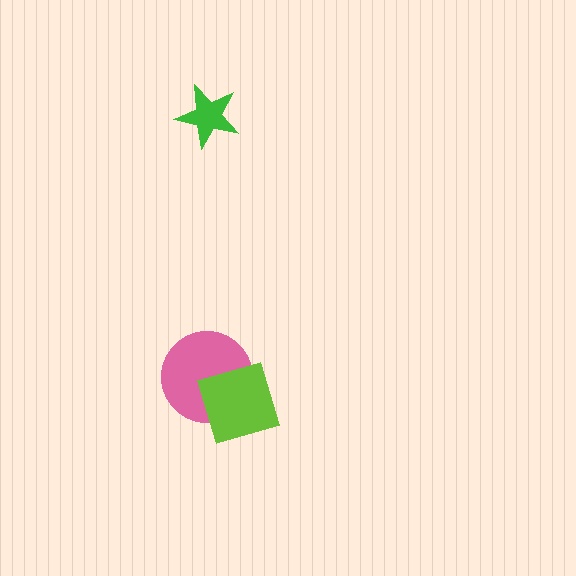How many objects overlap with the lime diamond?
1 object overlaps with the lime diamond.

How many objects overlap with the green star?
0 objects overlap with the green star.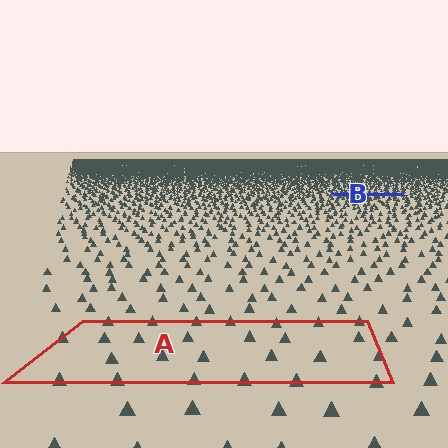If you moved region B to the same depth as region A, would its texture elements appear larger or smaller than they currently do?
They would appear larger. At a closer depth, the same texture elements are projected at a bigger on-screen size.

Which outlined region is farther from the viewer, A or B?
Region B is farther from the viewer — the texture elements inside it appear smaller and more densely packed.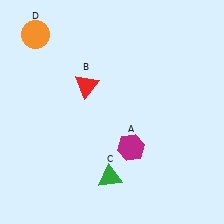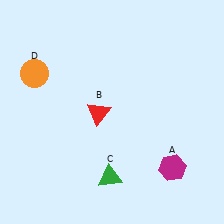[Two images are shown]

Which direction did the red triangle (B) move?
The red triangle (B) moved down.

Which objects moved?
The objects that moved are: the magenta hexagon (A), the red triangle (B), the orange circle (D).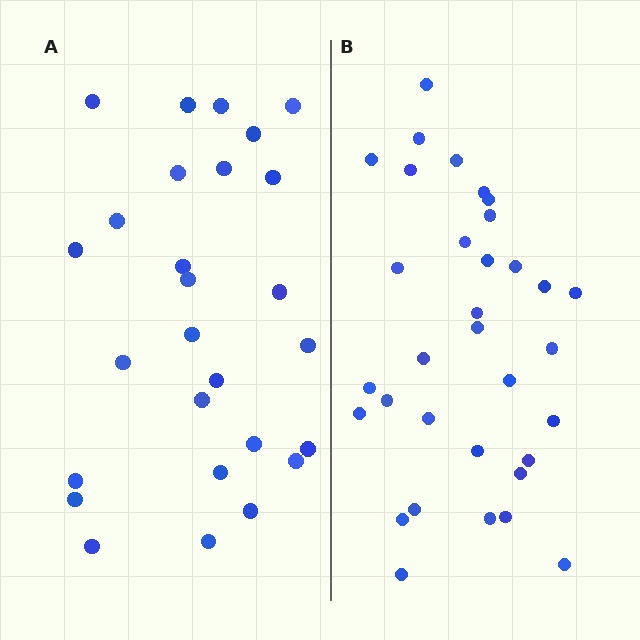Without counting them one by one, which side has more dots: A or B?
Region B (the right region) has more dots.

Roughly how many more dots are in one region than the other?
Region B has about 6 more dots than region A.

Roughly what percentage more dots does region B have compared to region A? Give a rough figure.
About 20% more.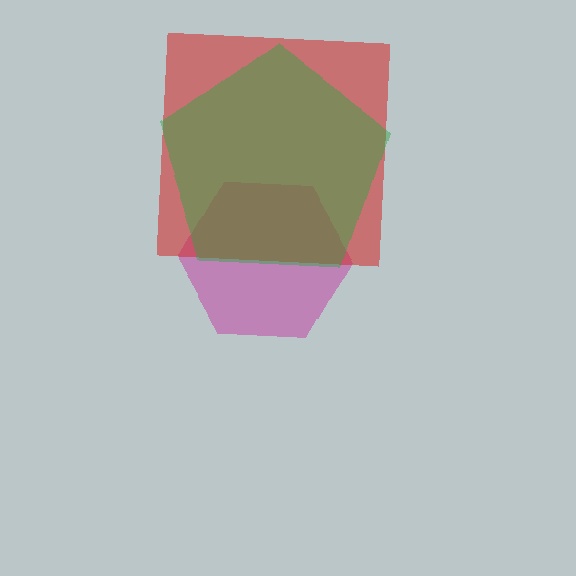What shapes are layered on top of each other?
The layered shapes are: a magenta hexagon, a red square, a green pentagon.